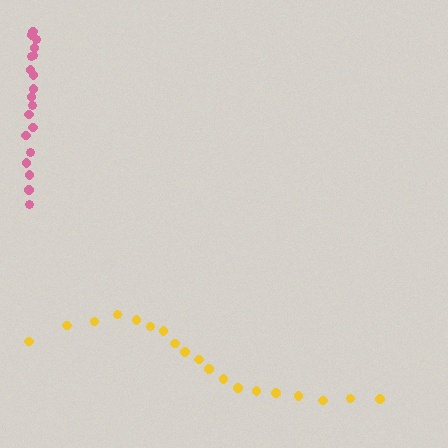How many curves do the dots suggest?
There are 2 distinct paths.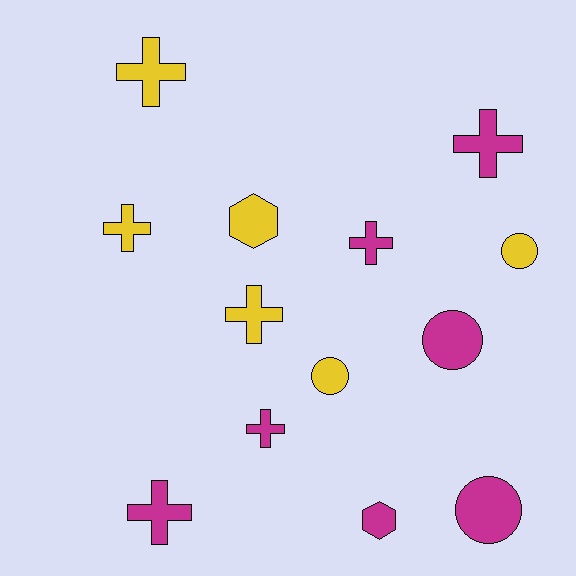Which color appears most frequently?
Magenta, with 7 objects.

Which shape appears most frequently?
Cross, with 7 objects.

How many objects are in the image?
There are 13 objects.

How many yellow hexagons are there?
There is 1 yellow hexagon.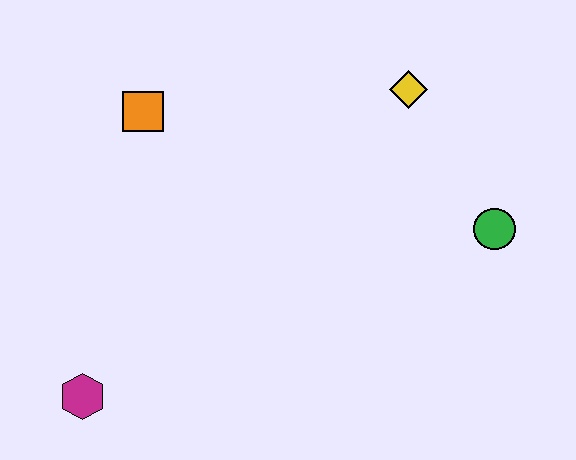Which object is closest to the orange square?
The yellow diamond is closest to the orange square.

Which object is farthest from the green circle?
The magenta hexagon is farthest from the green circle.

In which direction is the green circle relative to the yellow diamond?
The green circle is below the yellow diamond.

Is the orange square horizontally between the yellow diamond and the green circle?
No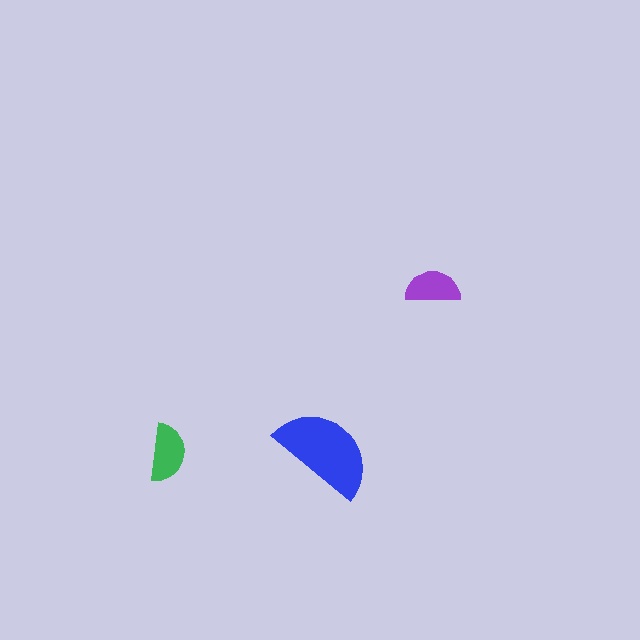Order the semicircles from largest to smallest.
the blue one, the green one, the purple one.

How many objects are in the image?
There are 3 objects in the image.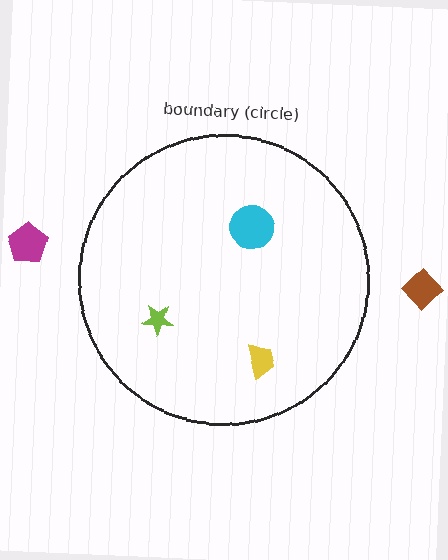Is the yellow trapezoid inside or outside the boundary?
Inside.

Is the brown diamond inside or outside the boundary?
Outside.